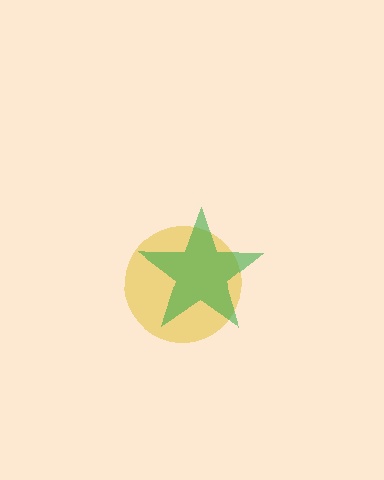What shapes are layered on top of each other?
The layered shapes are: a yellow circle, a green star.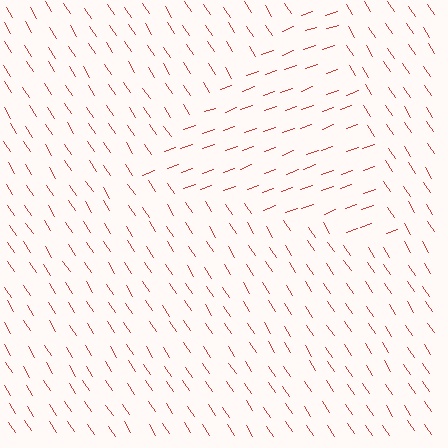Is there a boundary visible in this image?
Yes, there is a texture boundary formed by a change in line orientation.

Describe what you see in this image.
The image is filled with small red line segments. A triangle region in the image has lines oriented differently from the surrounding lines, creating a visible texture boundary.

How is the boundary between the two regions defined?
The boundary is defined purely by a change in line orientation (approximately 77 degrees difference). All lines are the same color and thickness.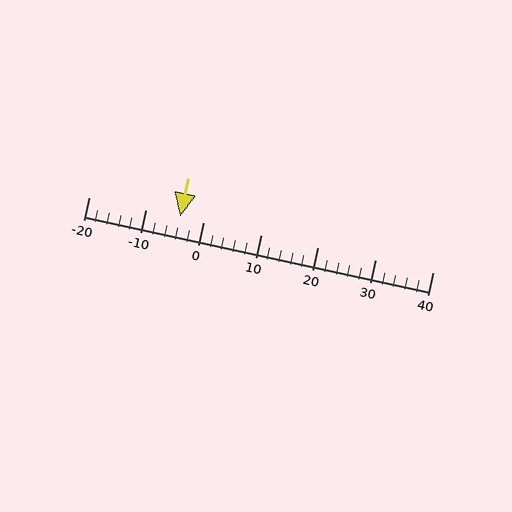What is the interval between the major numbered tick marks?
The major tick marks are spaced 10 units apart.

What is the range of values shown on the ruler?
The ruler shows values from -20 to 40.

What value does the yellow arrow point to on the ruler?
The yellow arrow points to approximately -4.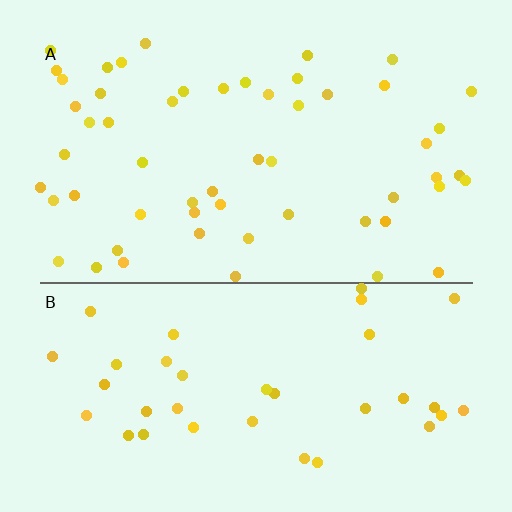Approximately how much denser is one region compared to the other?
Approximately 1.5× — region A over region B.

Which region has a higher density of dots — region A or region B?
A (the top).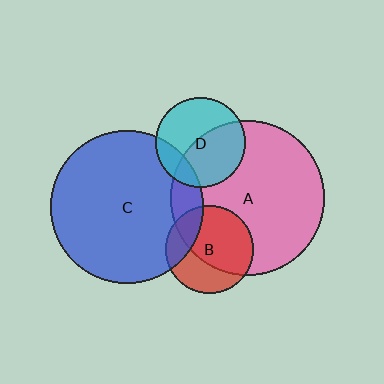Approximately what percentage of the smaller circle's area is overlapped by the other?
Approximately 20%.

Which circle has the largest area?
Circle A (pink).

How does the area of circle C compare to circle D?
Approximately 2.9 times.